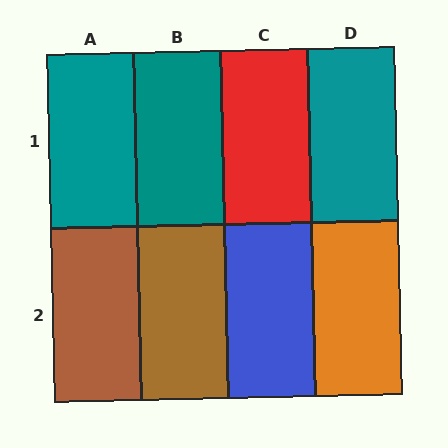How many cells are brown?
2 cells are brown.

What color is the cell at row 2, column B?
Brown.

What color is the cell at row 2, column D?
Orange.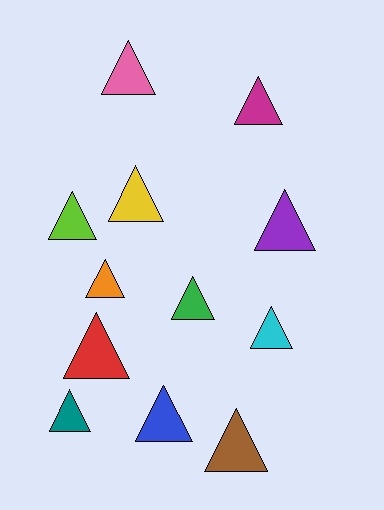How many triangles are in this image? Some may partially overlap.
There are 12 triangles.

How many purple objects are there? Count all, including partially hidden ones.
There is 1 purple object.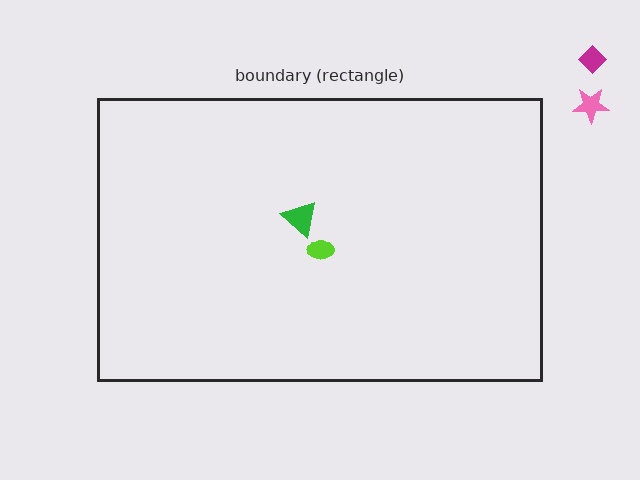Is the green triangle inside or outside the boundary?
Inside.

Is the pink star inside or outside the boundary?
Outside.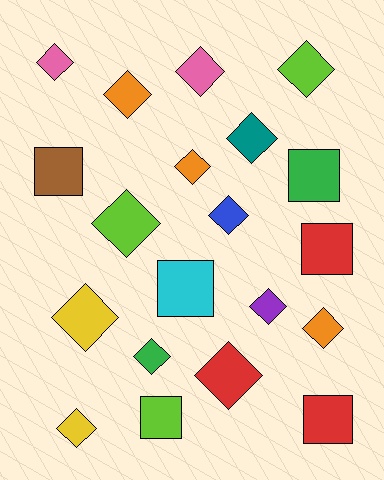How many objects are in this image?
There are 20 objects.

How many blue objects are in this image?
There is 1 blue object.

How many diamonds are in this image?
There are 14 diamonds.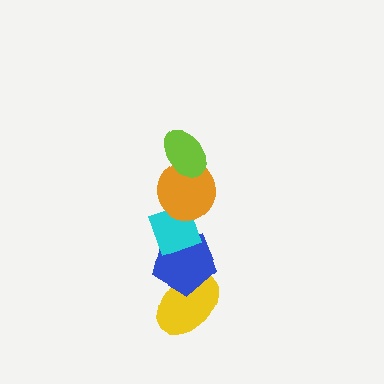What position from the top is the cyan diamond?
The cyan diamond is 3rd from the top.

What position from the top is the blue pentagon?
The blue pentagon is 4th from the top.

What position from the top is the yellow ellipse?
The yellow ellipse is 5th from the top.